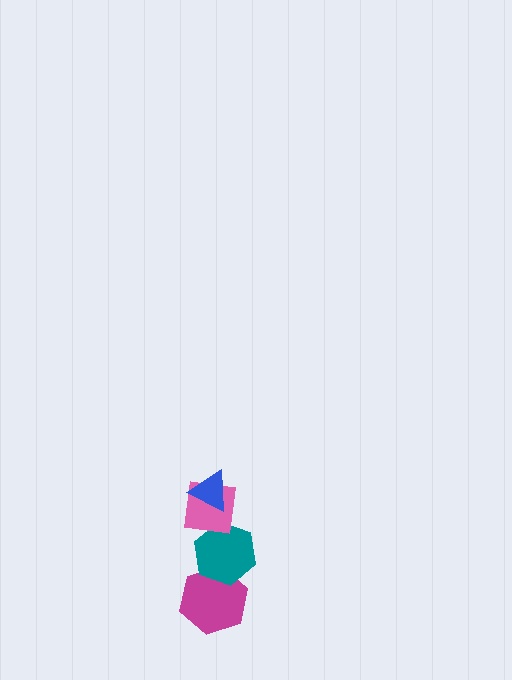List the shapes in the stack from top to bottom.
From top to bottom: the blue triangle, the pink square, the teal hexagon, the magenta hexagon.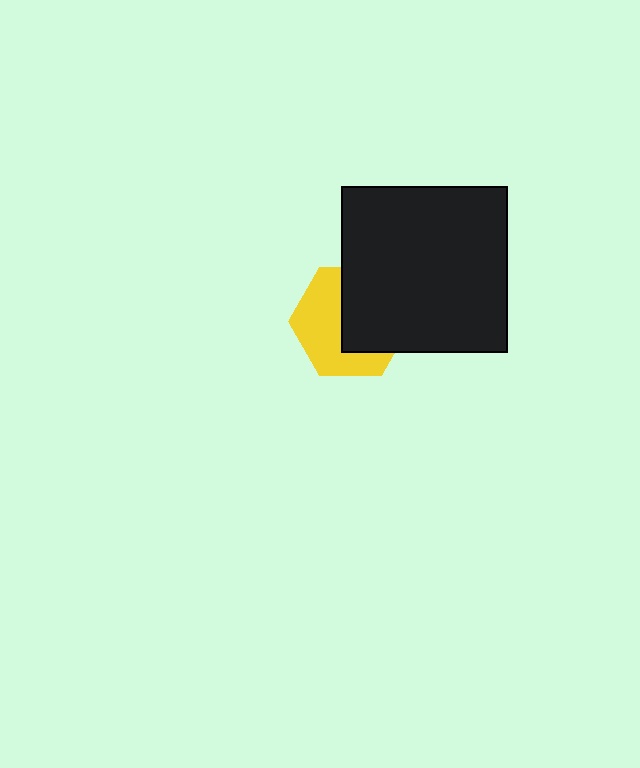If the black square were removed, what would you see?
You would see the complete yellow hexagon.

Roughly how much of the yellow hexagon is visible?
About half of it is visible (roughly 51%).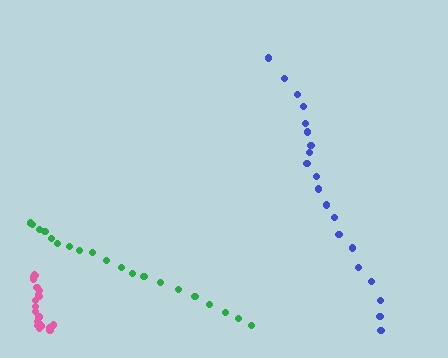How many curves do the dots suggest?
There are 3 distinct paths.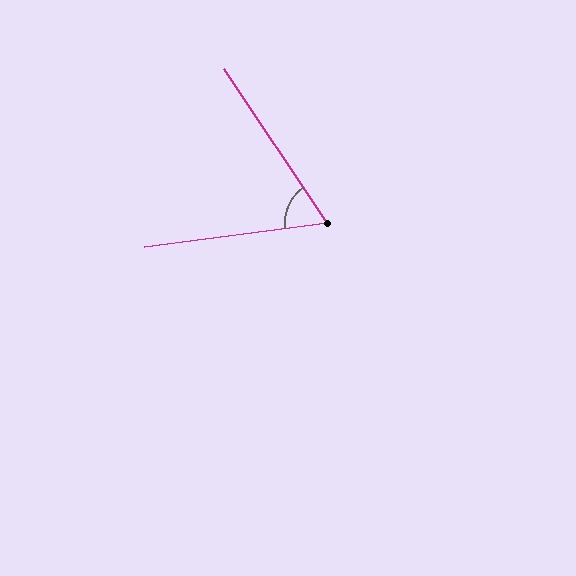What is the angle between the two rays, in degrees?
Approximately 63 degrees.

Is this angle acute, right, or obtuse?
It is acute.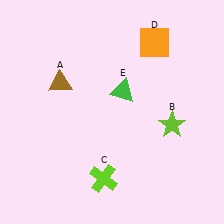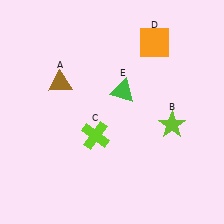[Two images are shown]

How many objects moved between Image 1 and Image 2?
1 object moved between the two images.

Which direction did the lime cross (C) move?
The lime cross (C) moved up.